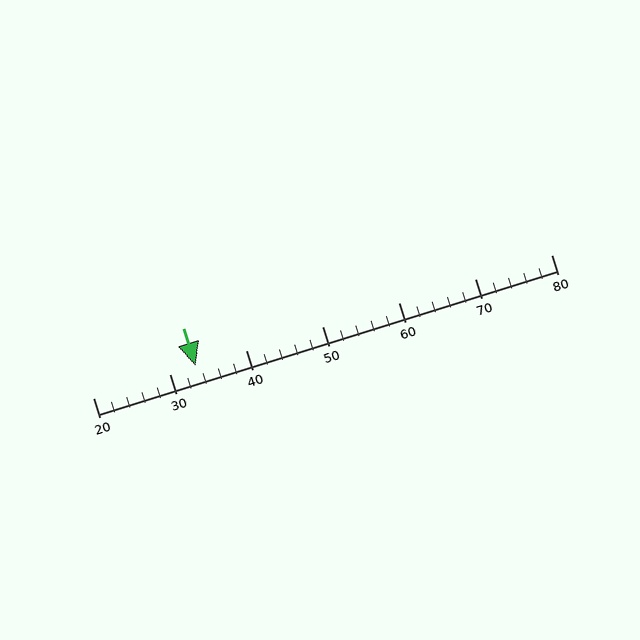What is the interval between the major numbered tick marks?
The major tick marks are spaced 10 units apart.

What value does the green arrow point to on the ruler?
The green arrow points to approximately 33.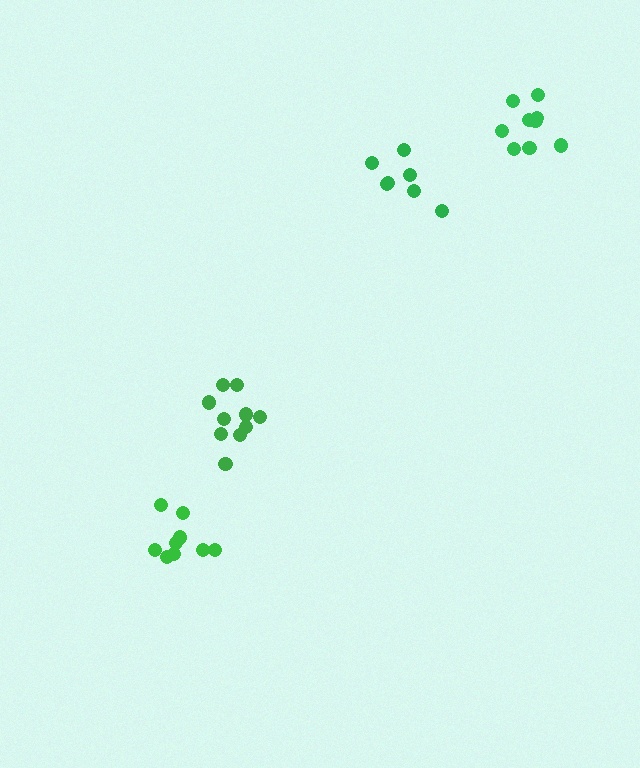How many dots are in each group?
Group 1: 7 dots, Group 2: 9 dots, Group 3: 9 dots, Group 4: 10 dots (35 total).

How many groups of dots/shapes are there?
There are 4 groups.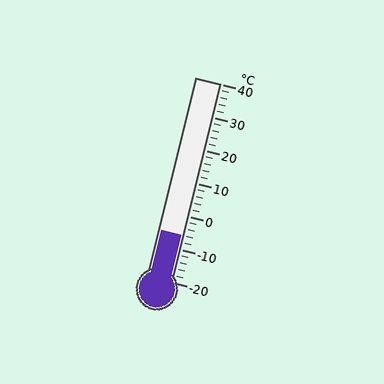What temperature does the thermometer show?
The thermometer shows approximately -6°C.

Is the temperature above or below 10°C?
The temperature is below 10°C.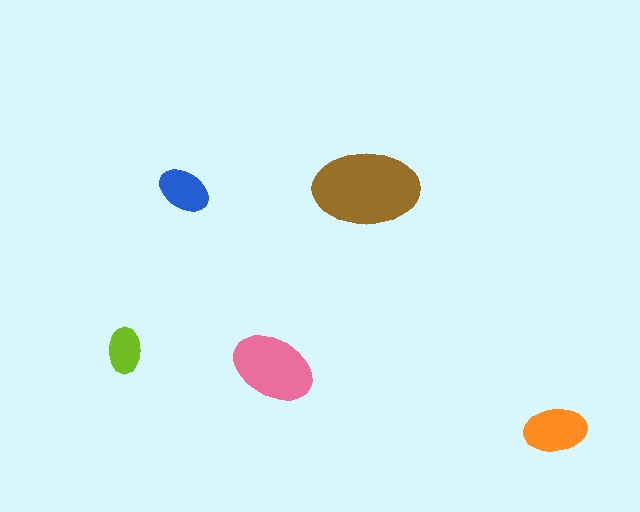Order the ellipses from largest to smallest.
the brown one, the pink one, the orange one, the blue one, the lime one.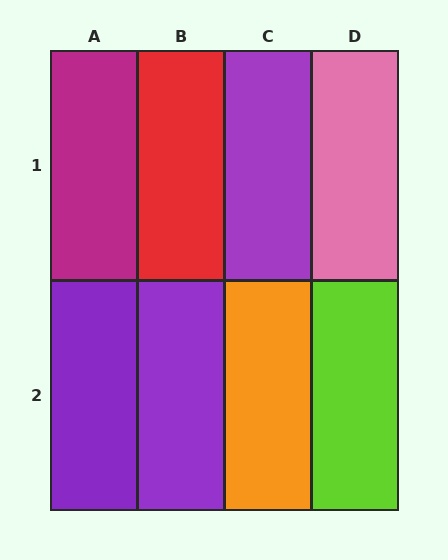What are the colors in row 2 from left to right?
Purple, purple, orange, lime.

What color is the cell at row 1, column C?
Purple.